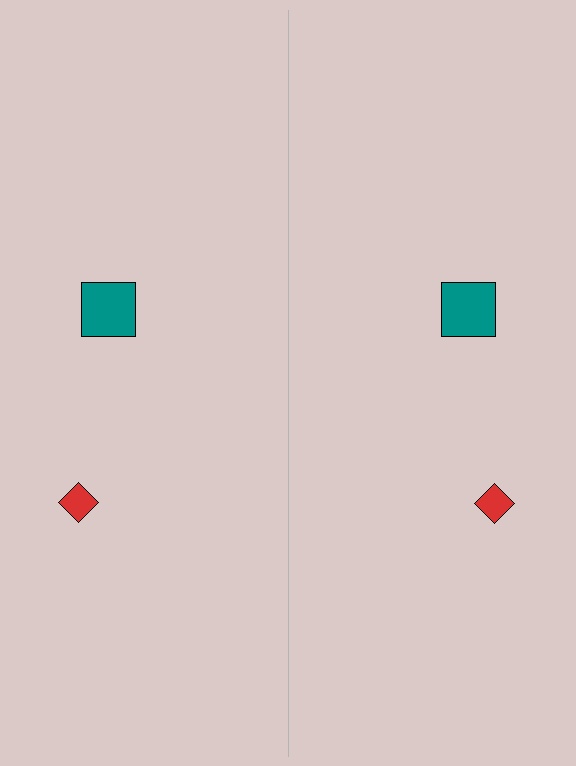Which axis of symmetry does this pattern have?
The pattern has a vertical axis of symmetry running through the center of the image.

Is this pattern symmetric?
Yes, this pattern has bilateral (reflection) symmetry.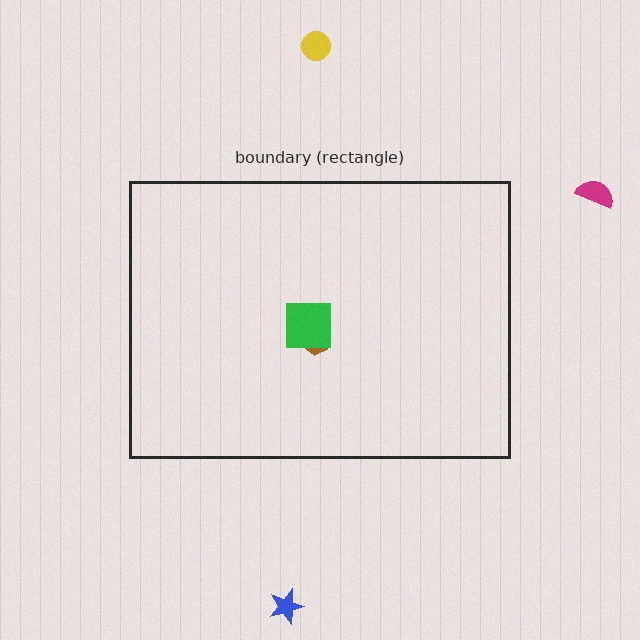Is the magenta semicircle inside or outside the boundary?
Outside.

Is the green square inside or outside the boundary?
Inside.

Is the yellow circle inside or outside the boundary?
Outside.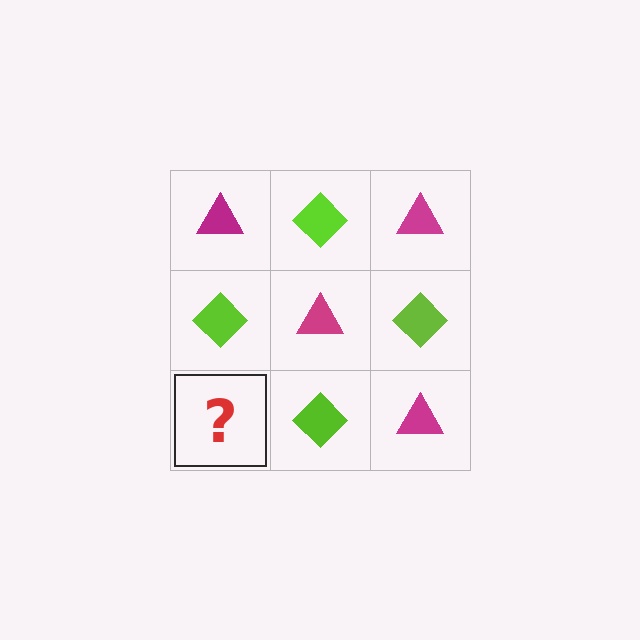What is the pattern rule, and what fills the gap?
The rule is that it alternates magenta triangle and lime diamond in a checkerboard pattern. The gap should be filled with a magenta triangle.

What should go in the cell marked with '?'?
The missing cell should contain a magenta triangle.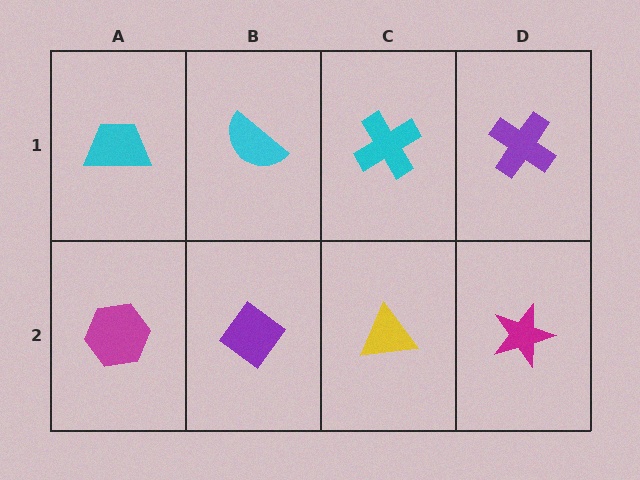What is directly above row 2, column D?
A purple cross.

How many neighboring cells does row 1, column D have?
2.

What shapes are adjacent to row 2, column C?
A cyan cross (row 1, column C), a purple diamond (row 2, column B), a magenta star (row 2, column D).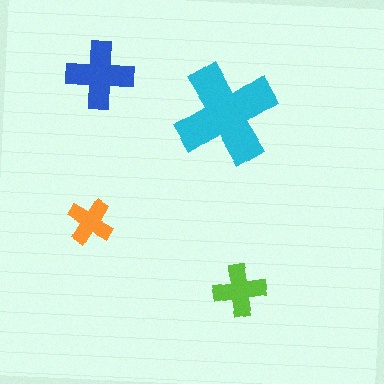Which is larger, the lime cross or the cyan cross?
The cyan one.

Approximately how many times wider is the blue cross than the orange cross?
About 1.5 times wider.